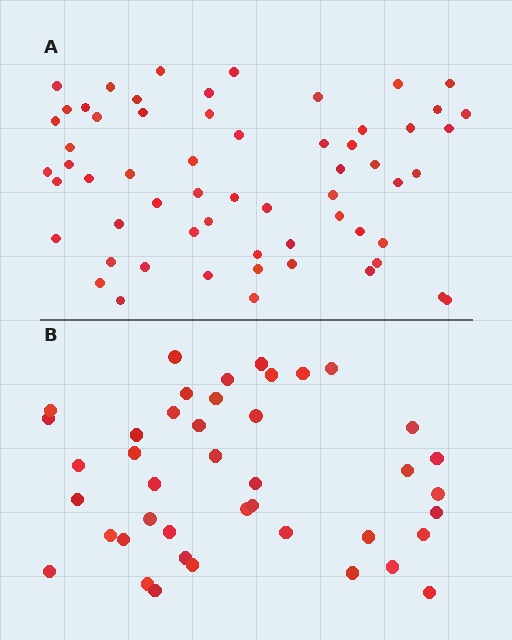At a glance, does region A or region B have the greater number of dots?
Region A (the top region) has more dots.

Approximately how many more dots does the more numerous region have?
Region A has approximately 20 more dots than region B.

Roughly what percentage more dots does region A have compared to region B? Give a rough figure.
About 45% more.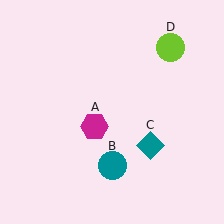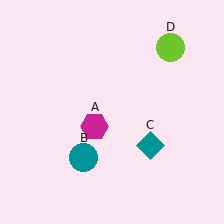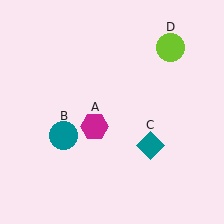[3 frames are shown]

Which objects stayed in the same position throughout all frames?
Magenta hexagon (object A) and teal diamond (object C) and lime circle (object D) remained stationary.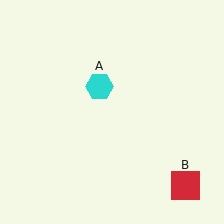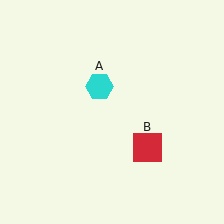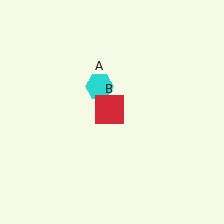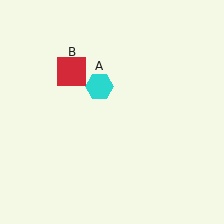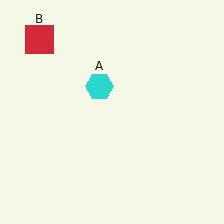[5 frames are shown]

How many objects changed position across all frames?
1 object changed position: red square (object B).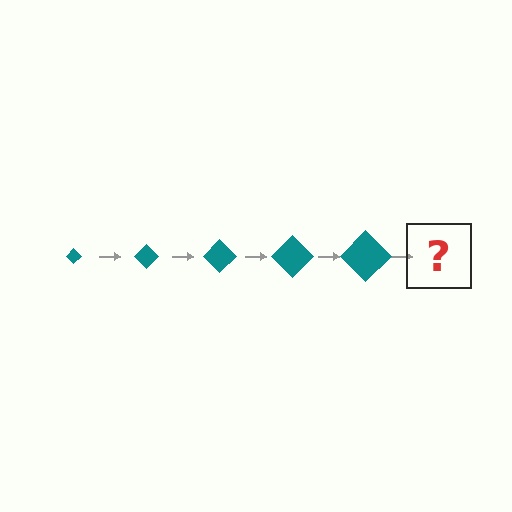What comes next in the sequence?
The next element should be a teal diamond, larger than the previous one.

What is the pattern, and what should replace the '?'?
The pattern is that the diamond gets progressively larger each step. The '?' should be a teal diamond, larger than the previous one.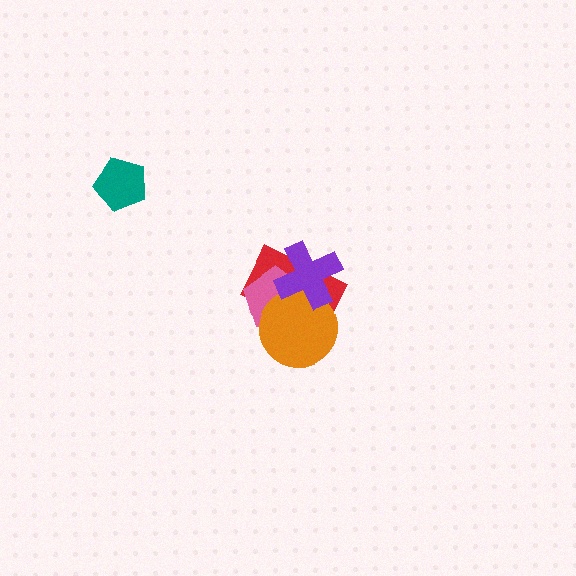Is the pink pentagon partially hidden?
Yes, it is partially covered by another shape.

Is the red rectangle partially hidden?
Yes, it is partially covered by another shape.